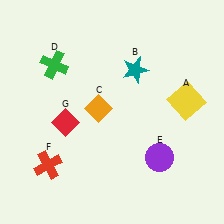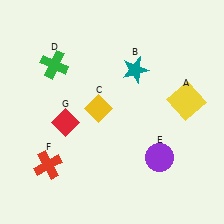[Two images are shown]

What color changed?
The diamond (C) changed from orange in Image 1 to yellow in Image 2.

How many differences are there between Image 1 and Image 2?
There is 1 difference between the two images.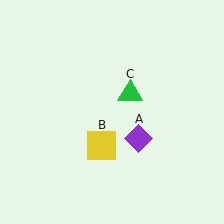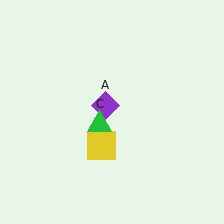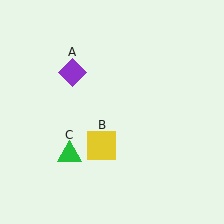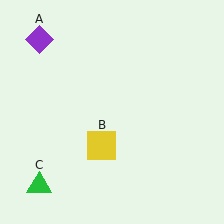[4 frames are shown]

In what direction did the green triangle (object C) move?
The green triangle (object C) moved down and to the left.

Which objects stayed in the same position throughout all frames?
Yellow square (object B) remained stationary.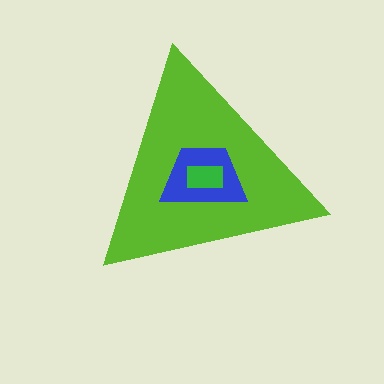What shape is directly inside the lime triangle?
The blue trapezoid.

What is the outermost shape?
The lime triangle.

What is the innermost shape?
The green rectangle.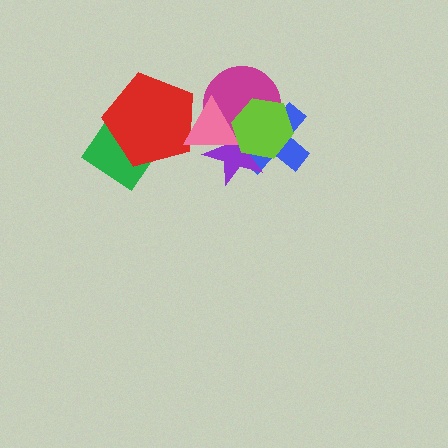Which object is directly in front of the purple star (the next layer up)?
The pink triangle is directly in front of the purple star.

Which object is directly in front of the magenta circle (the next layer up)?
The purple star is directly in front of the magenta circle.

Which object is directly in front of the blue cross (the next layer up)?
The magenta circle is directly in front of the blue cross.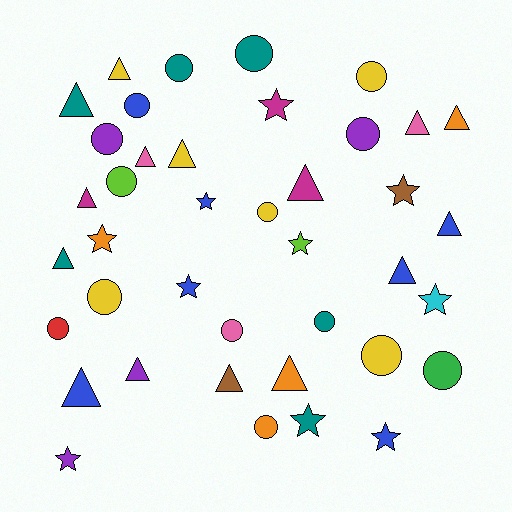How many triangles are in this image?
There are 15 triangles.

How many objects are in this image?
There are 40 objects.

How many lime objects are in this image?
There are 2 lime objects.